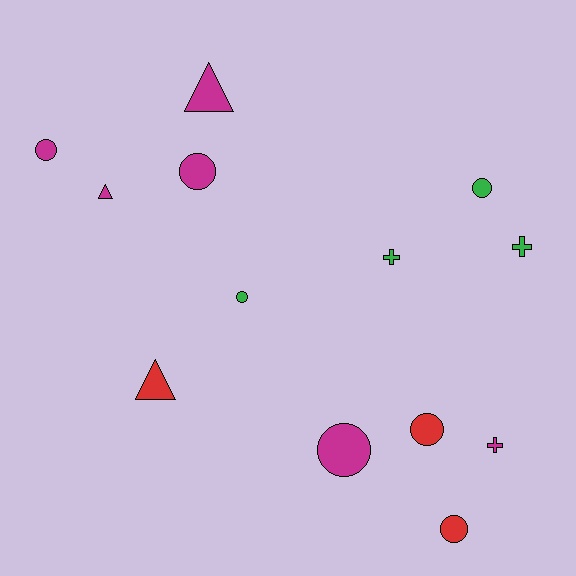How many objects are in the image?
There are 13 objects.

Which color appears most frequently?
Magenta, with 6 objects.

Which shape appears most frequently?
Circle, with 7 objects.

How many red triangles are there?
There is 1 red triangle.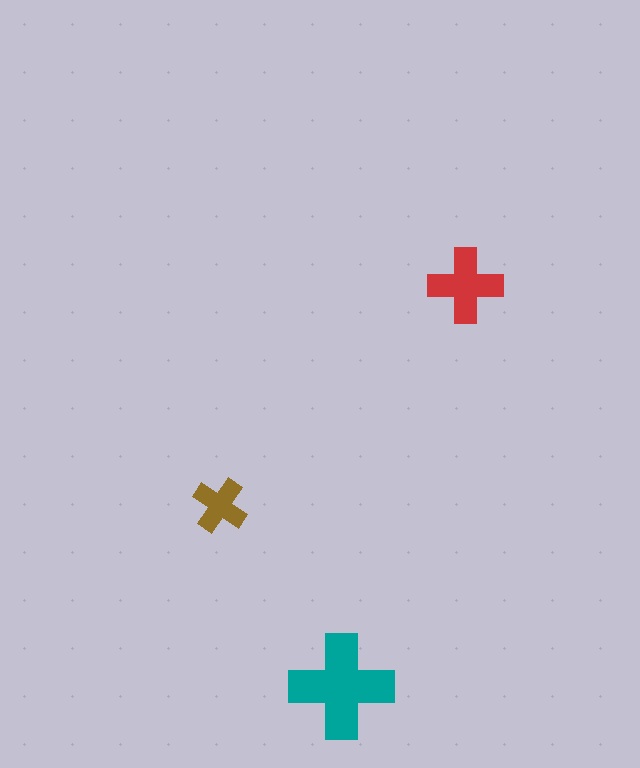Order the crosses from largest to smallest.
the teal one, the red one, the brown one.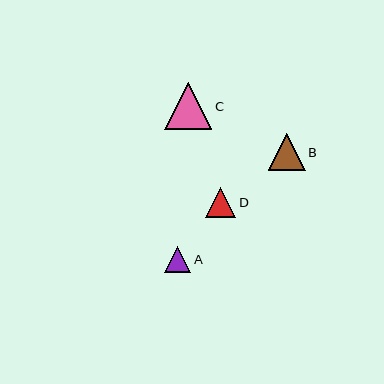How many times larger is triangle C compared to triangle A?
Triangle C is approximately 1.8 times the size of triangle A.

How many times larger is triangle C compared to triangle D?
Triangle C is approximately 1.5 times the size of triangle D.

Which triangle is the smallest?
Triangle A is the smallest with a size of approximately 26 pixels.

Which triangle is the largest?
Triangle C is the largest with a size of approximately 47 pixels.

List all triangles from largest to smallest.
From largest to smallest: C, B, D, A.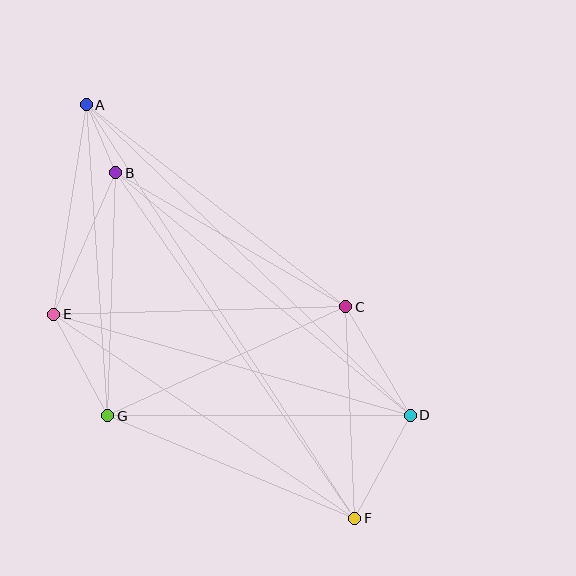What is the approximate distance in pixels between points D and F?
The distance between D and F is approximately 117 pixels.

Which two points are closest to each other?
Points A and B are closest to each other.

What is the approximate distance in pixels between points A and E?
The distance between A and E is approximately 212 pixels.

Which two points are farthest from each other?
Points A and F are farthest from each other.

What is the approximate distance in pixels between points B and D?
The distance between B and D is approximately 381 pixels.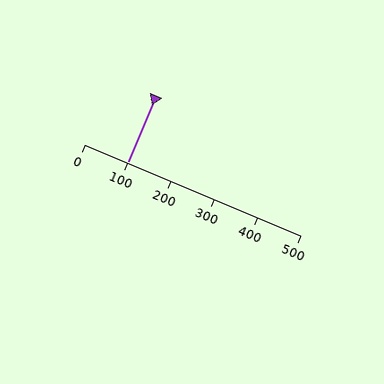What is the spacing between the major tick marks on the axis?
The major ticks are spaced 100 apart.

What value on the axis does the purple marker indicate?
The marker indicates approximately 100.